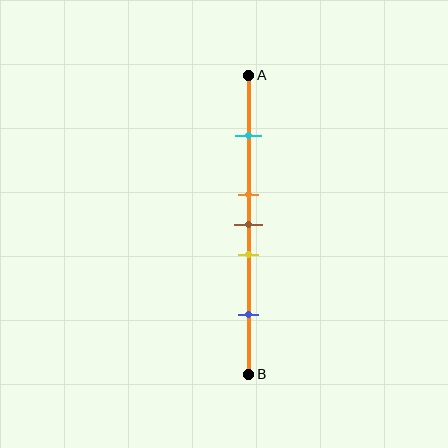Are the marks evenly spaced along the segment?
No, the marks are not evenly spaced.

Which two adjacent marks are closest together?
The orange and brown marks are the closest adjacent pair.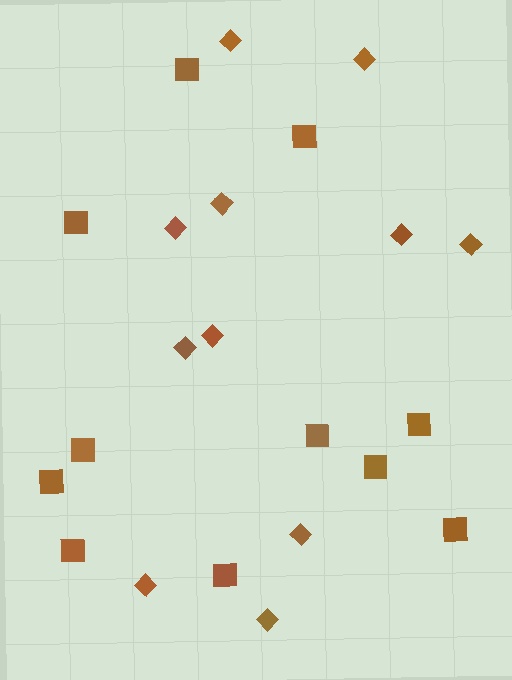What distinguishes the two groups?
There are 2 groups: one group of diamonds (11) and one group of squares (11).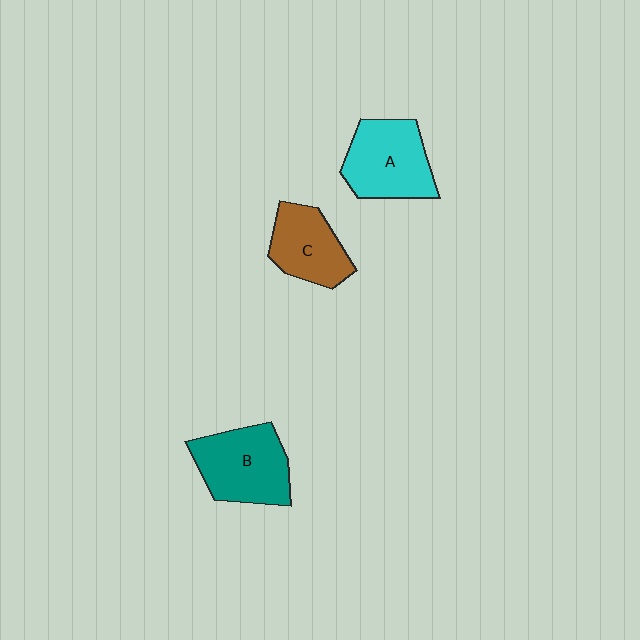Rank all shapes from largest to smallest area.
From largest to smallest: B (teal), A (cyan), C (brown).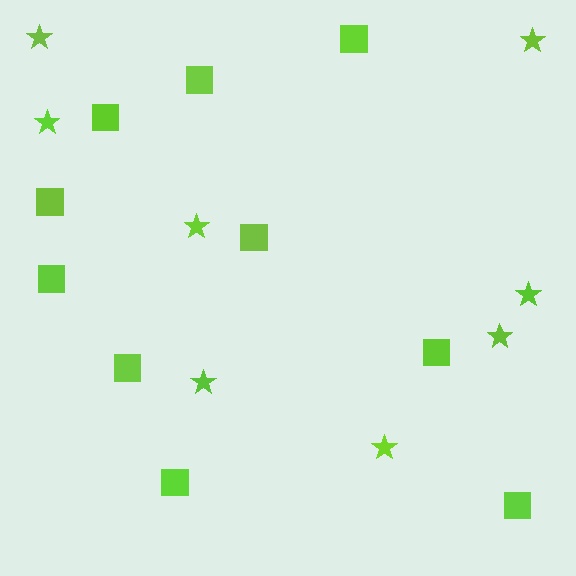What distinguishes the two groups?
There are 2 groups: one group of stars (8) and one group of squares (10).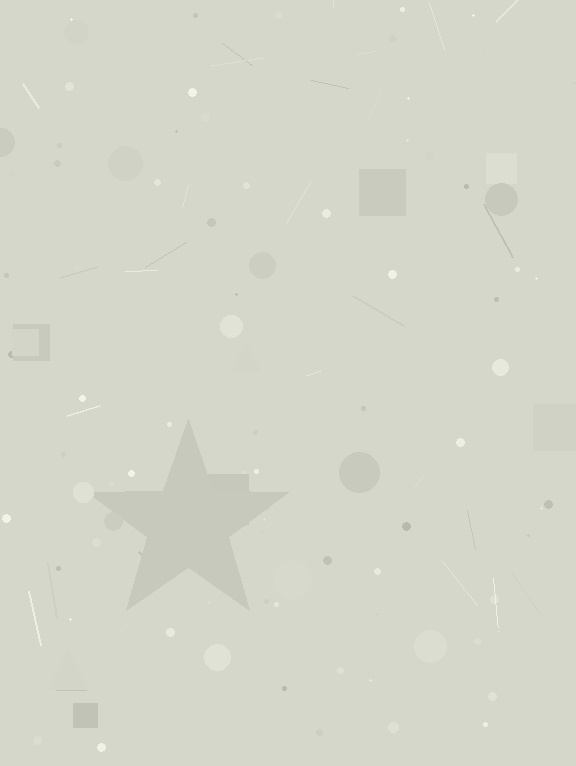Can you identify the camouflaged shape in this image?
The camouflaged shape is a star.